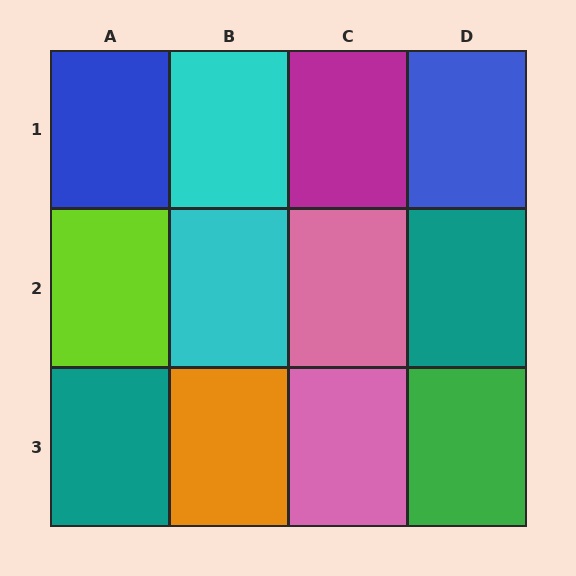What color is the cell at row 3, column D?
Green.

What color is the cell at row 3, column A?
Teal.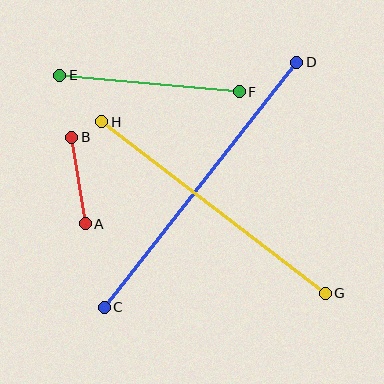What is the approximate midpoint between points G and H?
The midpoint is at approximately (214, 208) pixels.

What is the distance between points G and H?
The distance is approximately 282 pixels.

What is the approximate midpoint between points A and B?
The midpoint is at approximately (78, 181) pixels.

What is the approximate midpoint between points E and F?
The midpoint is at approximately (150, 84) pixels.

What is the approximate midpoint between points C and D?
The midpoint is at approximately (200, 185) pixels.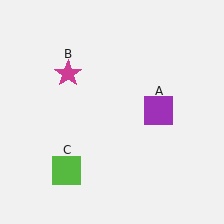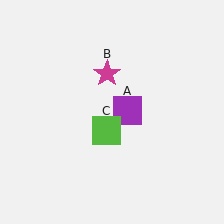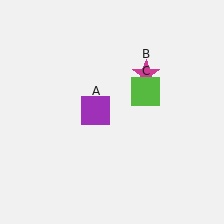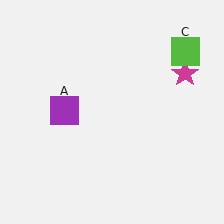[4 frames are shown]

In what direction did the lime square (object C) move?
The lime square (object C) moved up and to the right.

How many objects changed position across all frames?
3 objects changed position: purple square (object A), magenta star (object B), lime square (object C).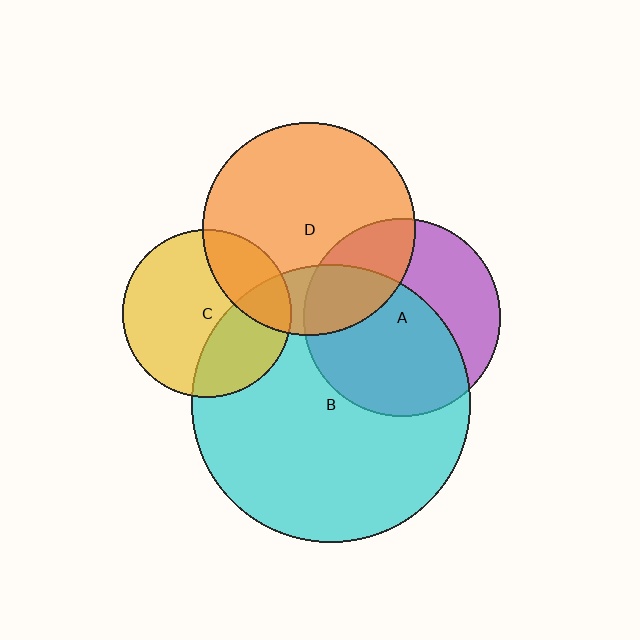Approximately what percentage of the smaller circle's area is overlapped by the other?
Approximately 35%.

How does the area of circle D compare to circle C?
Approximately 1.6 times.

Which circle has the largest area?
Circle B (cyan).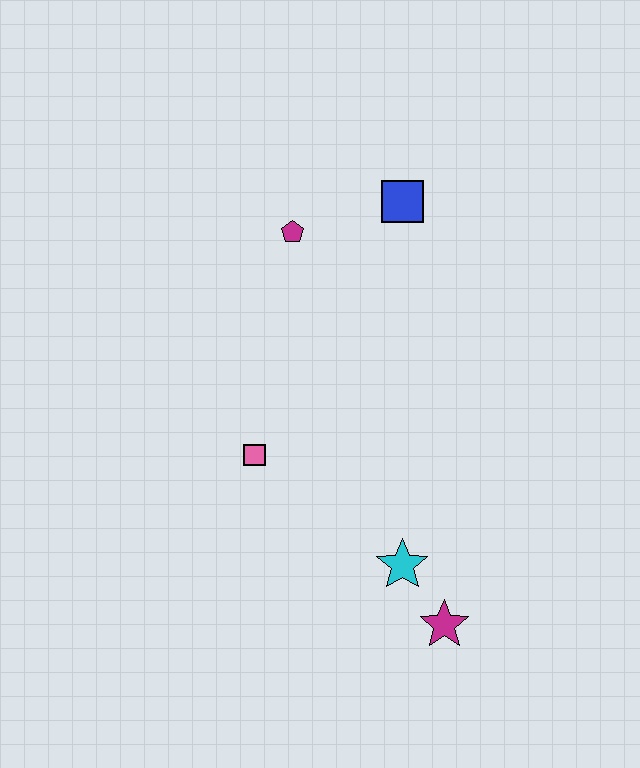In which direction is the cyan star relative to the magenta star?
The cyan star is above the magenta star.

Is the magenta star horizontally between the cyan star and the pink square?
No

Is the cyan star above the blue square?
No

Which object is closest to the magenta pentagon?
The blue square is closest to the magenta pentagon.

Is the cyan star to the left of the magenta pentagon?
No